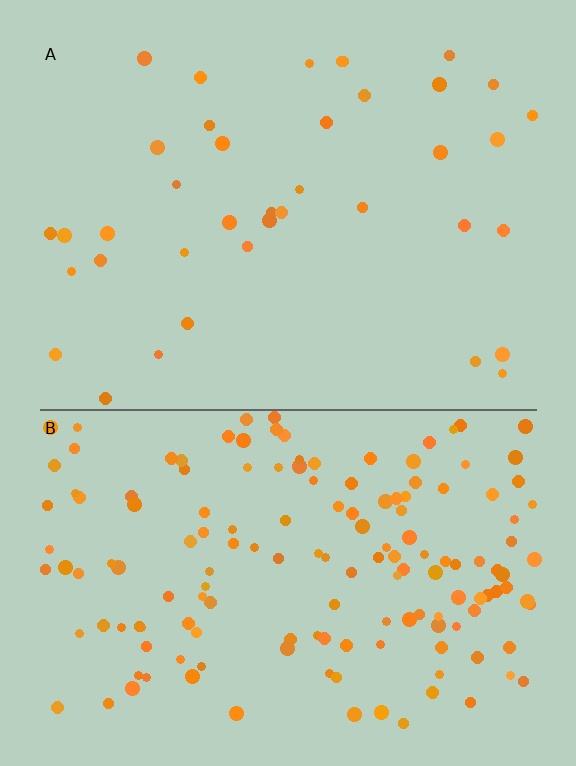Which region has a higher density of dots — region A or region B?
B (the bottom).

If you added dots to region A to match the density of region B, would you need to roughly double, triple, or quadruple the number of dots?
Approximately quadruple.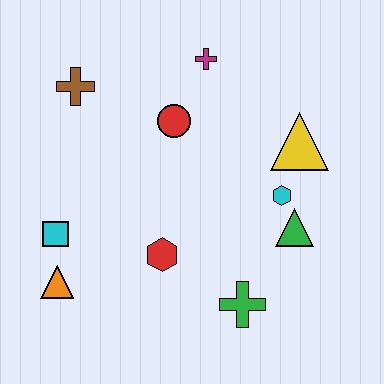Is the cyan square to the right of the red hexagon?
No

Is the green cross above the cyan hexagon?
No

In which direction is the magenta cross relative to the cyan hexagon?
The magenta cross is above the cyan hexagon.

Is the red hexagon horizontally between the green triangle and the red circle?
No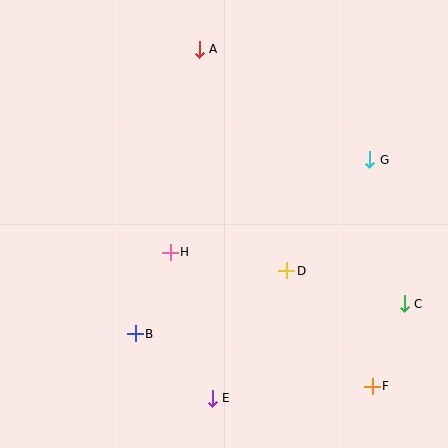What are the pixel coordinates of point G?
Point G is at (370, 160).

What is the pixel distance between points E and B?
The distance between E and B is 100 pixels.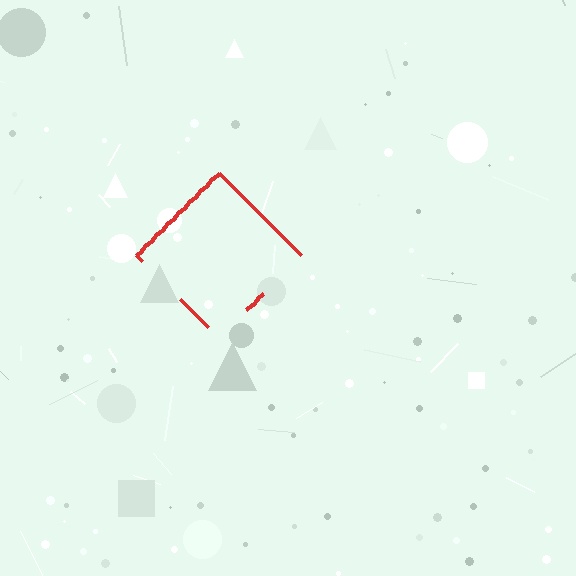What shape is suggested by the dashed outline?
The dashed outline suggests a diamond.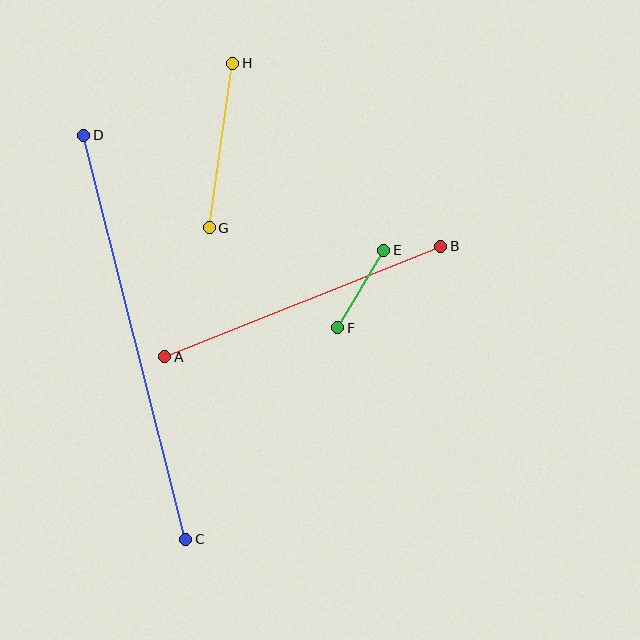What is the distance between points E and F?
The distance is approximately 90 pixels.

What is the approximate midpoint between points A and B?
The midpoint is at approximately (303, 302) pixels.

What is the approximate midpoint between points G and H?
The midpoint is at approximately (221, 145) pixels.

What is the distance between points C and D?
The distance is approximately 417 pixels.